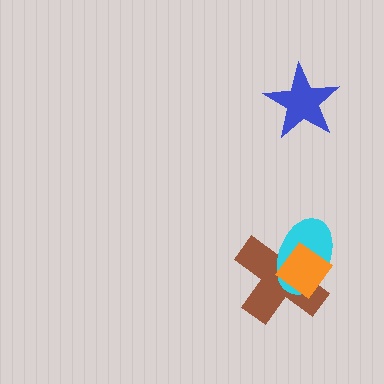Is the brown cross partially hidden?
Yes, it is partially covered by another shape.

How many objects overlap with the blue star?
0 objects overlap with the blue star.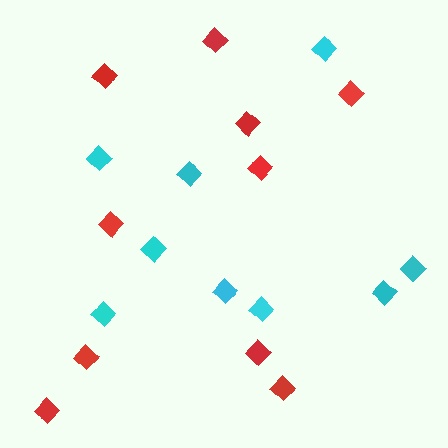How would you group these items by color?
There are 2 groups: one group of red diamonds (10) and one group of cyan diamonds (9).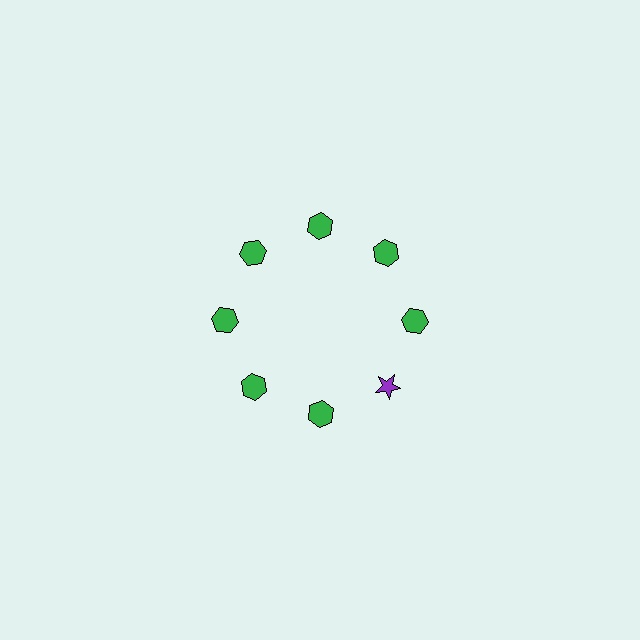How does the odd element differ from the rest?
It differs in both color (purple instead of green) and shape (star instead of hexagon).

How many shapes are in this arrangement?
There are 8 shapes arranged in a ring pattern.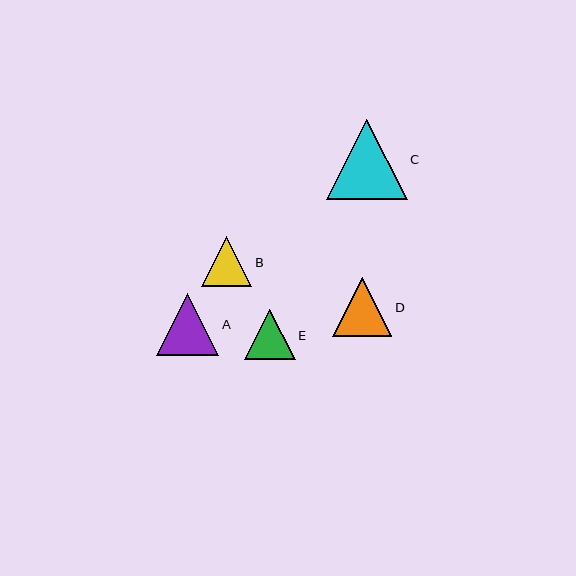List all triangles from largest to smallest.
From largest to smallest: C, A, D, E, B.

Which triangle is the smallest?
Triangle B is the smallest with a size of approximately 50 pixels.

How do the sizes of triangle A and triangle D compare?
Triangle A and triangle D are approximately the same size.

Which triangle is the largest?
Triangle C is the largest with a size of approximately 81 pixels.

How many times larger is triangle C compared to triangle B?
Triangle C is approximately 1.6 times the size of triangle B.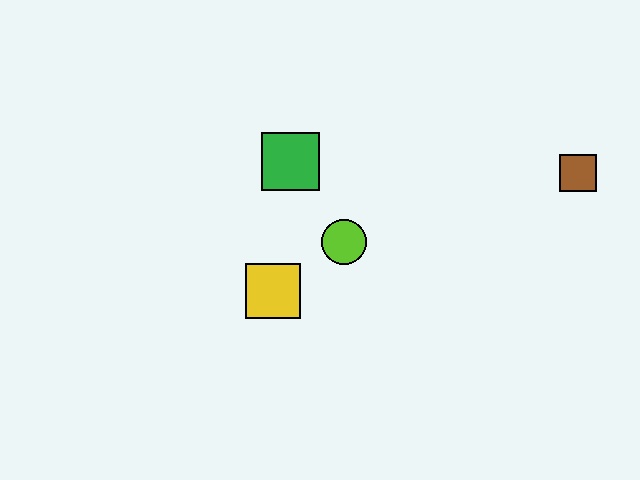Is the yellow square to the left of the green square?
Yes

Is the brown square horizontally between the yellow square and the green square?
No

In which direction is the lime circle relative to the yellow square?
The lime circle is to the right of the yellow square.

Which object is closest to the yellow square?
The lime circle is closest to the yellow square.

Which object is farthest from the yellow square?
The brown square is farthest from the yellow square.